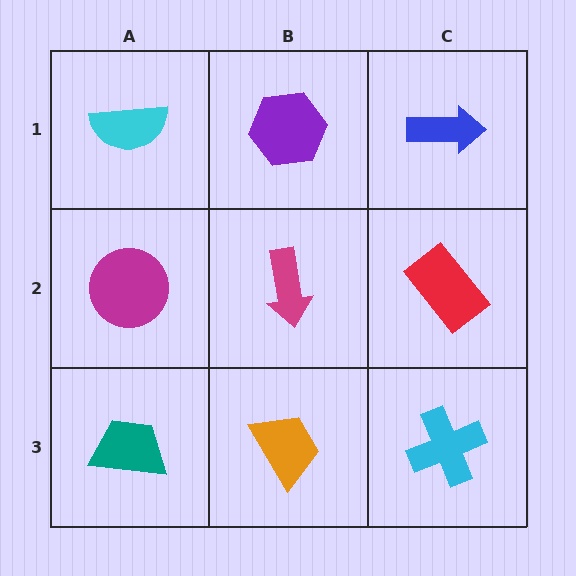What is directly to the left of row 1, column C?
A purple hexagon.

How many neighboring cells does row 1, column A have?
2.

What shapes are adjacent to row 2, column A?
A cyan semicircle (row 1, column A), a teal trapezoid (row 3, column A), a magenta arrow (row 2, column B).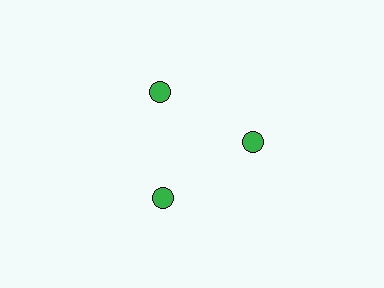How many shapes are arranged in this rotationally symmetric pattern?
There are 3 shapes, arranged in 3 groups of 1.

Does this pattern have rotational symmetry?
Yes, this pattern has 3-fold rotational symmetry. It looks the same after rotating 120 degrees around the center.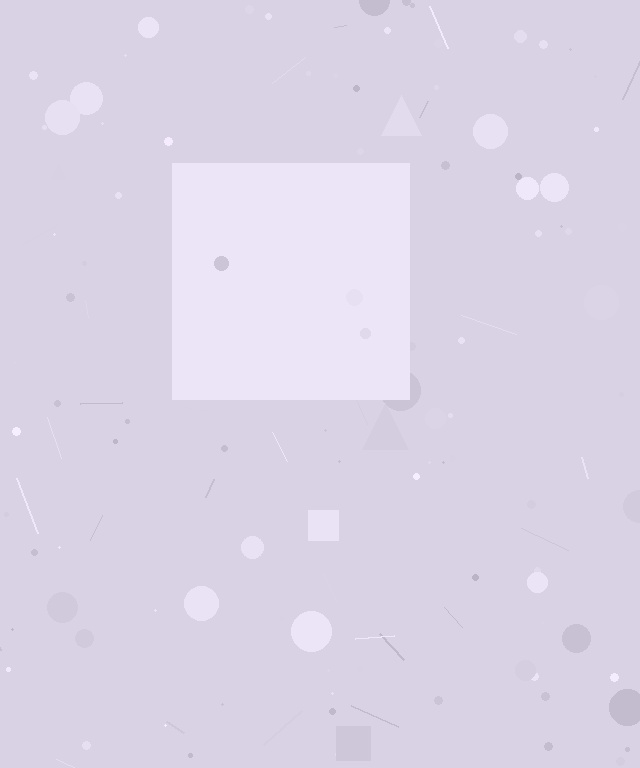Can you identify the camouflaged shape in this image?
The camouflaged shape is a square.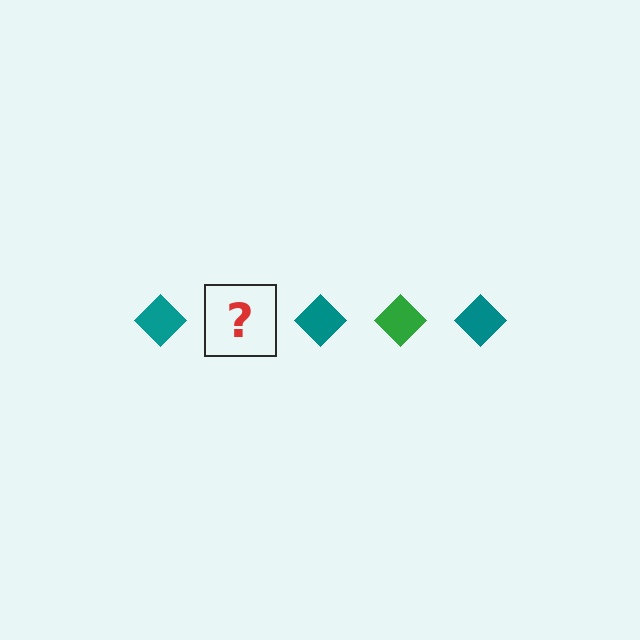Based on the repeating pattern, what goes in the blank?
The blank should be a green diamond.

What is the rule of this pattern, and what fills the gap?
The rule is that the pattern cycles through teal, green diamonds. The gap should be filled with a green diamond.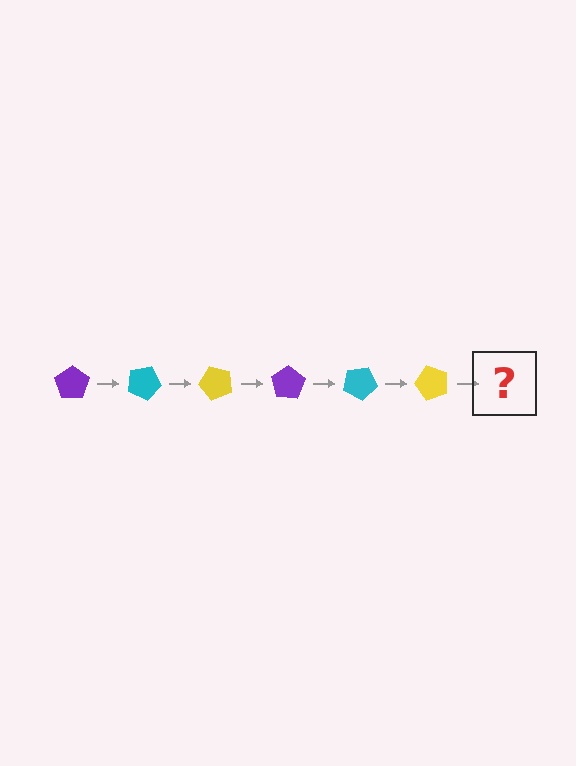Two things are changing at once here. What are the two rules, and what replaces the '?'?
The two rules are that it rotates 25 degrees each step and the color cycles through purple, cyan, and yellow. The '?' should be a purple pentagon, rotated 150 degrees from the start.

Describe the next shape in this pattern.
It should be a purple pentagon, rotated 150 degrees from the start.